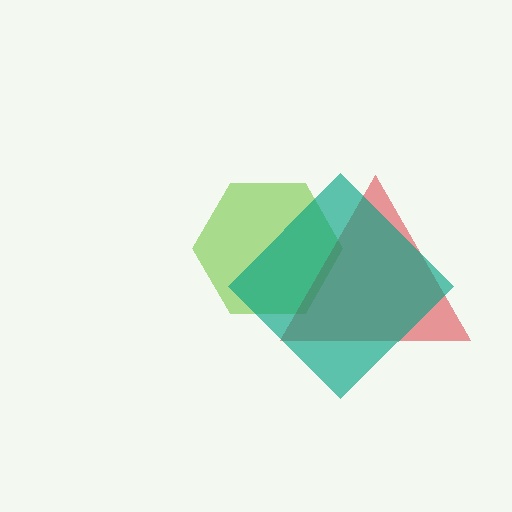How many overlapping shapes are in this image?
There are 3 overlapping shapes in the image.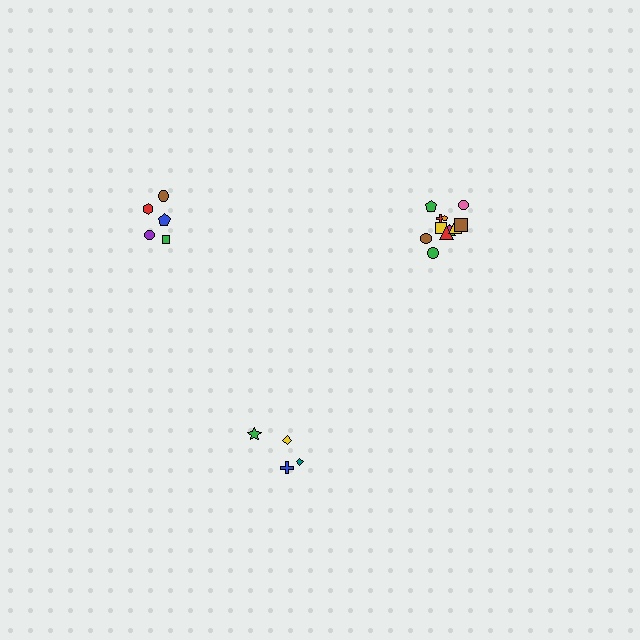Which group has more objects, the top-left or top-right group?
The top-right group.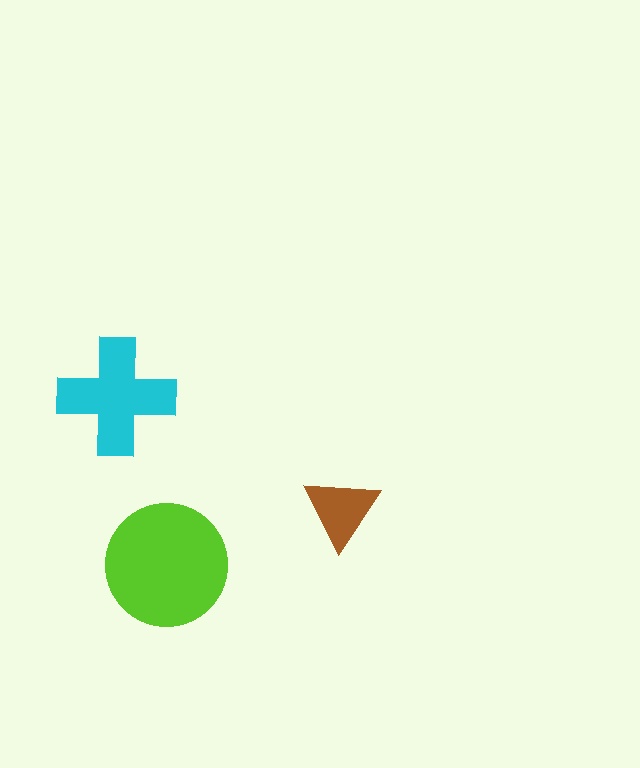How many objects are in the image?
There are 3 objects in the image.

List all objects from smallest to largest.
The brown triangle, the cyan cross, the lime circle.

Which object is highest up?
The cyan cross is topmost.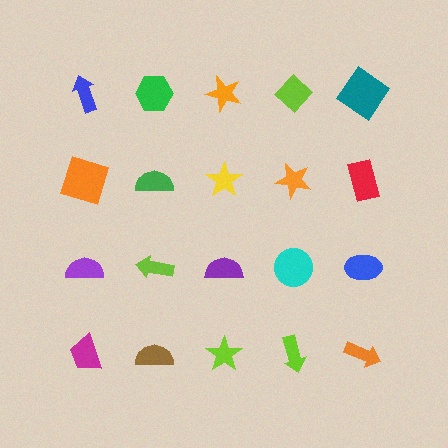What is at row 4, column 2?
A brown semicircle.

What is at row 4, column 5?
An orange arrow.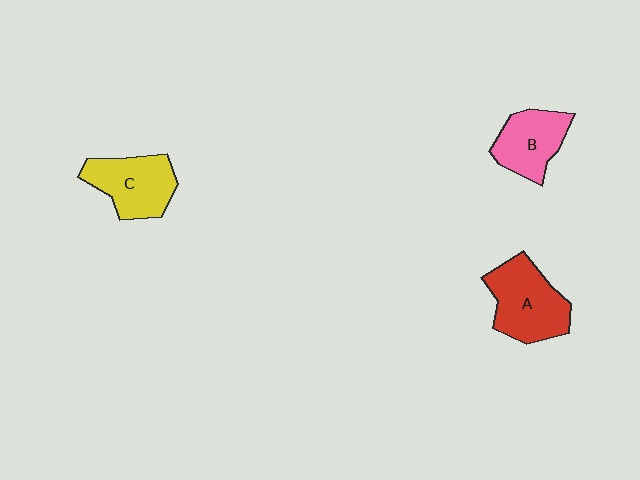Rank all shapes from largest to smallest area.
From largest to smallest: A (red), C (yellow), B (pink).